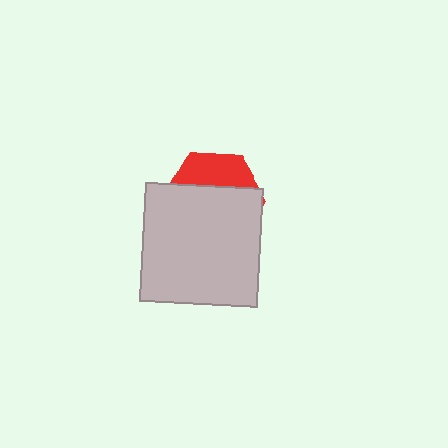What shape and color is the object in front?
The object in front is a light gray square.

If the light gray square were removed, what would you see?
You would see the complete red hexagon.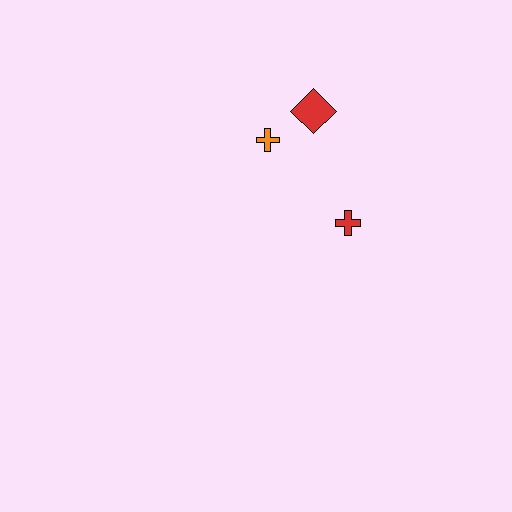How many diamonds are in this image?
There is 1 diamond.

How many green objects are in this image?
There are no green objects.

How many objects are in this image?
There are 3 objects.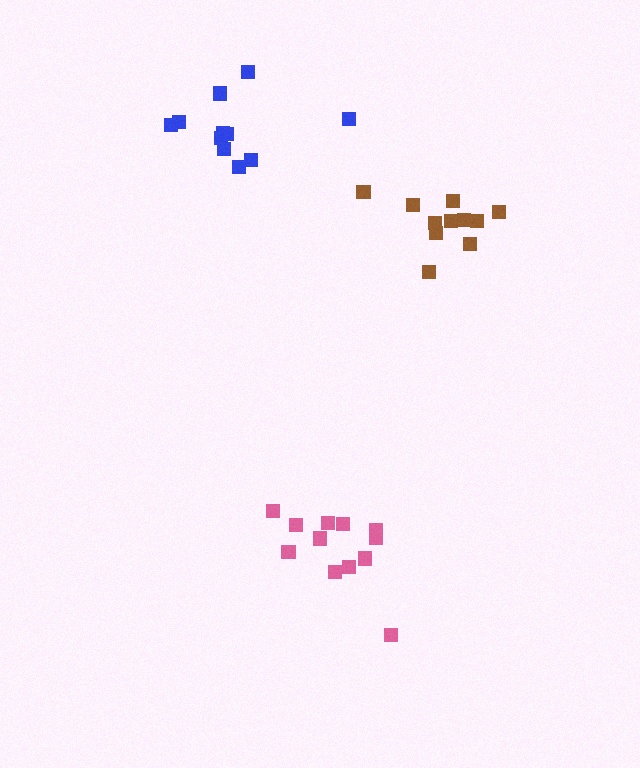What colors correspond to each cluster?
The clusters are colored: pink, blue, brown.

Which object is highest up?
The blue cluster is topmost.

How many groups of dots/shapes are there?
There are 3 groups.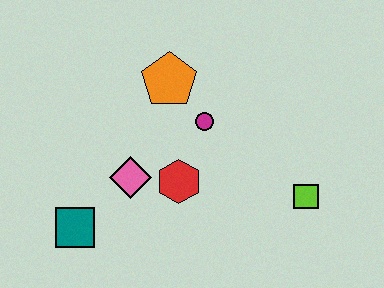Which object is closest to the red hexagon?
The pink diamond is closest to the red hexagon.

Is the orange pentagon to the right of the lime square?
No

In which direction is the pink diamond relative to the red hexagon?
The pink diamond is to the left of the red hexagon.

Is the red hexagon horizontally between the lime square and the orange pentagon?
Yes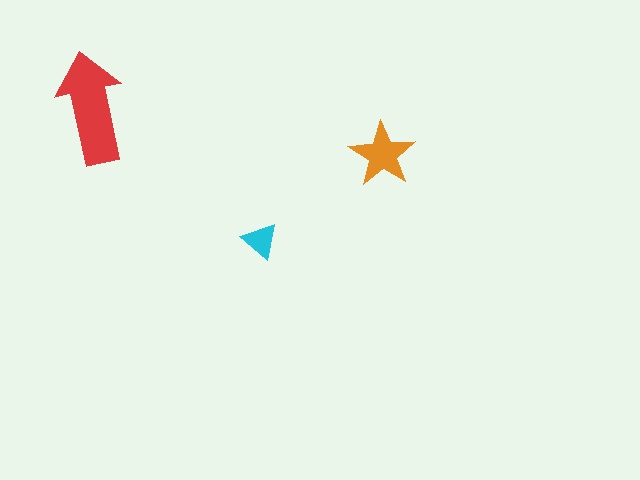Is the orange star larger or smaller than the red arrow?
Smaller.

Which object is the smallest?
The cyan triangle.